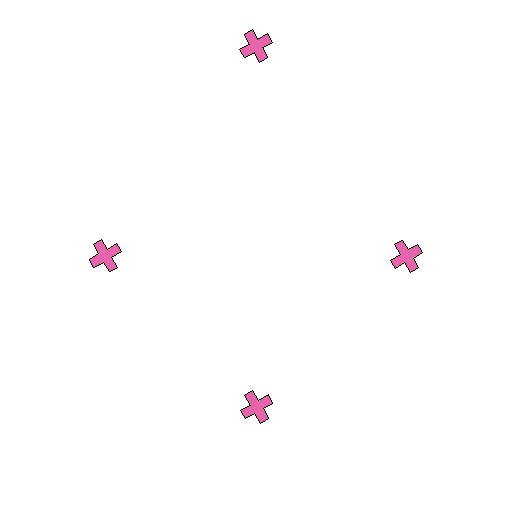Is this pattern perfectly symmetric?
No. The 4 pink crosses are arranged in a ring, but one element near the 12 o'clock position is pushed outward from the center, breaking the 4-fold rotational symmetry.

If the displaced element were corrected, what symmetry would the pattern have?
It would have 4-fold rotational symmetry — the pattern would map onto itself every 90 degrees.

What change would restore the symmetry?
The symmetry would be restored by moving it inward, back onto the ring so that all 4 crosses sit at equal angles and equal distance from the center.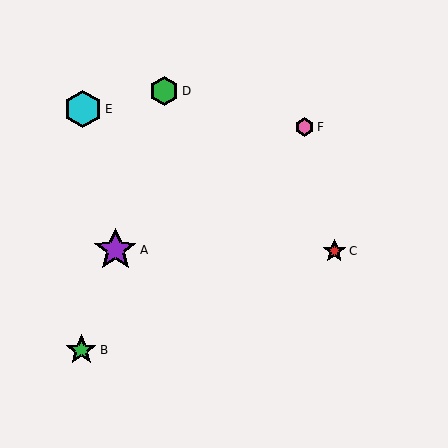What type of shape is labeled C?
Shape C is a red star.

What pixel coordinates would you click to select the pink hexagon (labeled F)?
Click at (305, 127) to select the pink hexagon F.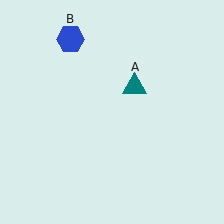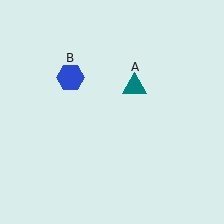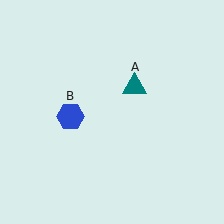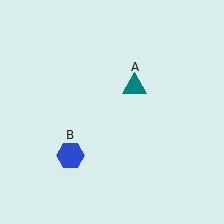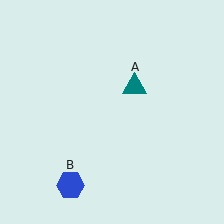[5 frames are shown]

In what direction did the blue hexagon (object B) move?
The blue hexagon (object B) moved down.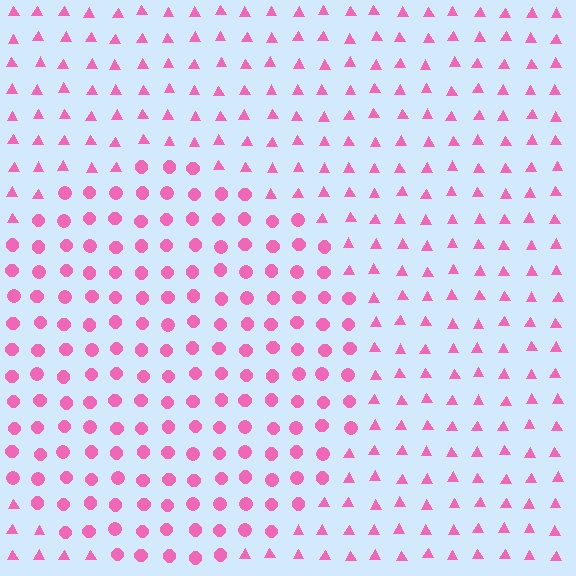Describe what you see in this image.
The image is filled with small pink elements arranged in a uniform grid. A circle-shaped region contains circles, while the surrounding area contains triangles. The boundary is defined purely by the change in element shape.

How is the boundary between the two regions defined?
The boundary is defined by a change in element shape: circles inside vs. triangles outside. All elements share the same color and spacing.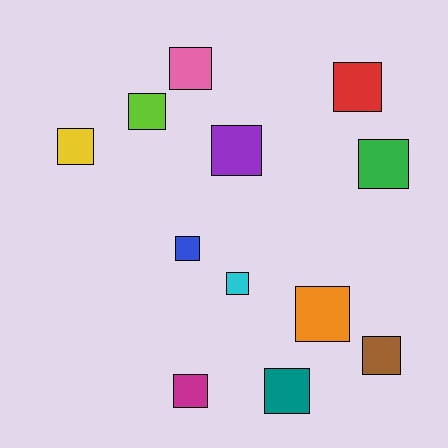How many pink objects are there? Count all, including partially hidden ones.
There is 1 pink object.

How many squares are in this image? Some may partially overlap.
There are 12 squares.